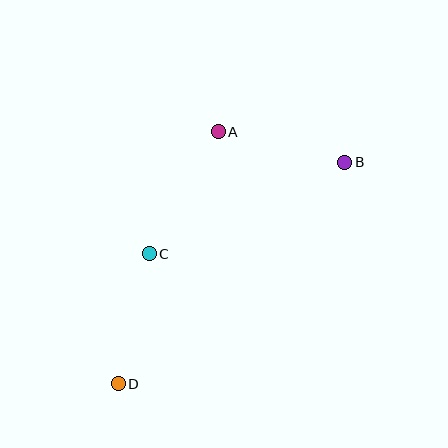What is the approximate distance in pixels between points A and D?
The distance between A and D is approximately 271 pixels.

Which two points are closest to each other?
Points A and B are closest to each other.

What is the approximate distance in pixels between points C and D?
The distance between C and D is approximately 134 pixels.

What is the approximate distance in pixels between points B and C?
The distance between B and C is approximately 216 pixels.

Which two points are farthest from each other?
Points B and D are farthest from each other.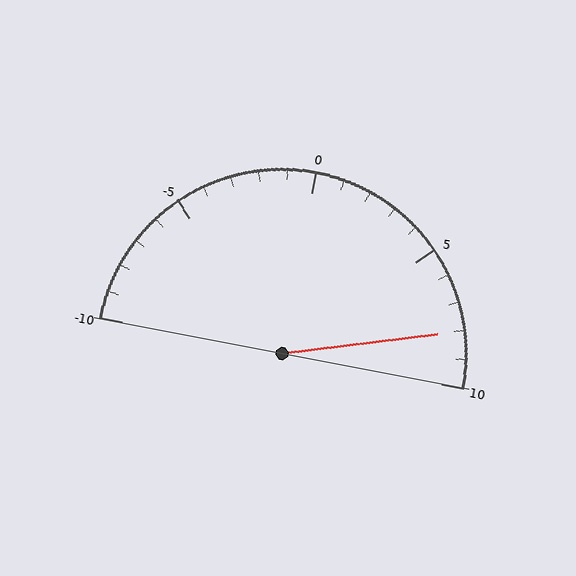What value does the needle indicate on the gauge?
The needle indicates approximately 8.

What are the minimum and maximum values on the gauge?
The gauge ranges from -10 to 10.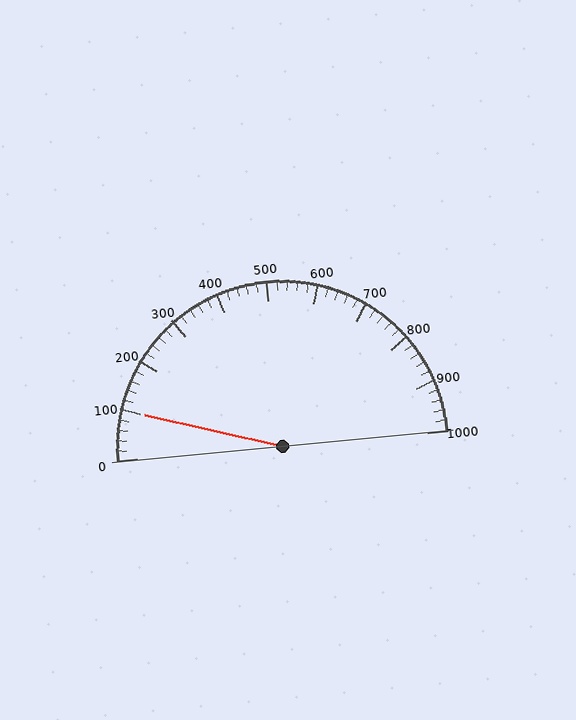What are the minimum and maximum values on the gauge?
The gauge ranges from 0 to 1000.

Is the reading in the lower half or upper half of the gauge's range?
The reading is in the lower half of the range (0 to 1000).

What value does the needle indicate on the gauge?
The needle indicates approximately 100.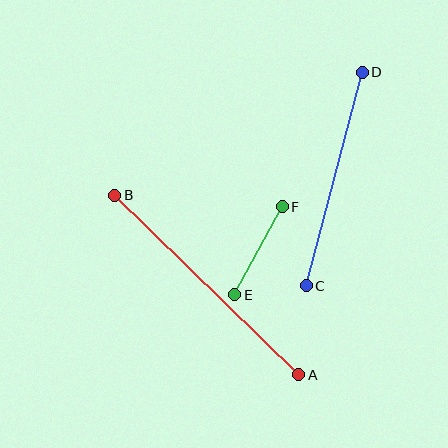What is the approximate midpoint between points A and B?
The midpoint is at approximately (207, 285) pixels.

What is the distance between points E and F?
The distance is approximately 100 pixels.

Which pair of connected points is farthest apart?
Points A and B are farthest apart.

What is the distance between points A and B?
The distance is approximately 257 pixels.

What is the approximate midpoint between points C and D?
The midpoint is at approximately (334, 179) pixels.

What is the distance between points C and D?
The distance is approximately 221 pixels.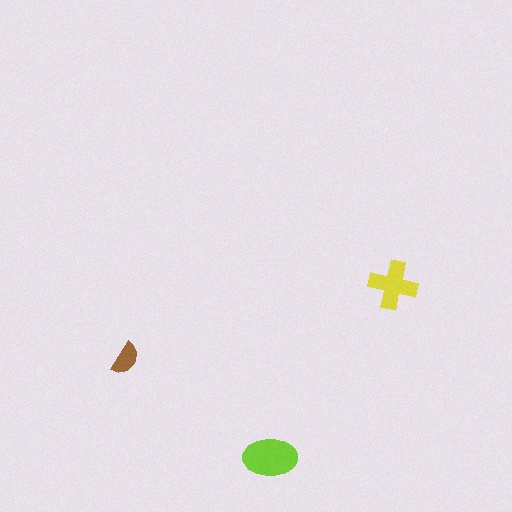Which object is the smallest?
The brown semicircle.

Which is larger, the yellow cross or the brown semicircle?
The yellow cross.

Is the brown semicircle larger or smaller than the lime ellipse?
Smaller.